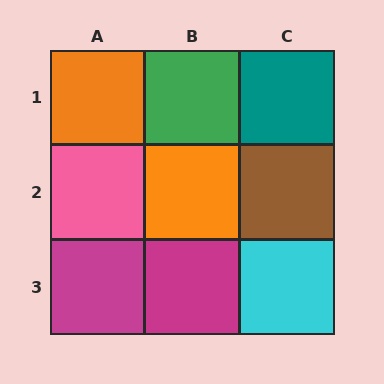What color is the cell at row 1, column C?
Teal.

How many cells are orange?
2 cells are orange.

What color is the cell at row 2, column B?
Orange.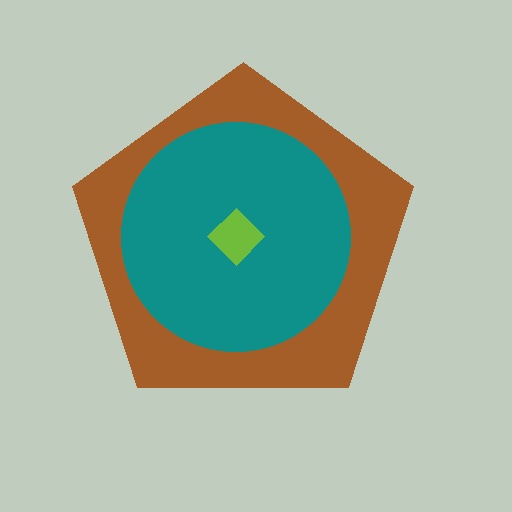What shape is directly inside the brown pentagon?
The teal circle.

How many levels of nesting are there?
3.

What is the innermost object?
The lime diamond.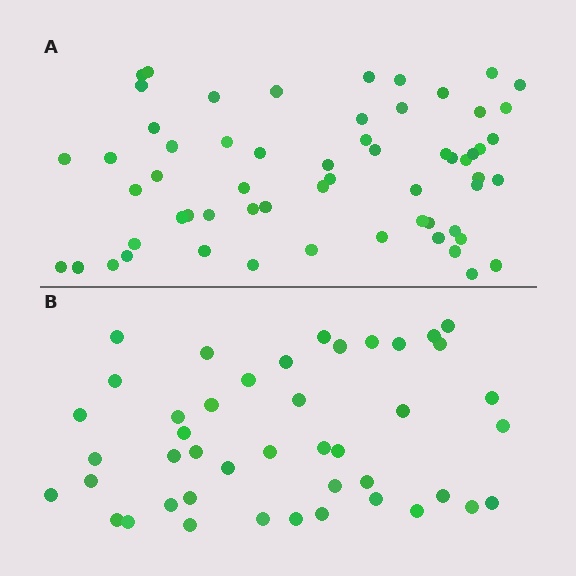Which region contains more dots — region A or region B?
Region A (the top region) has more dots.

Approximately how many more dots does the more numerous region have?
Region A has approximately 15 more dots than region B.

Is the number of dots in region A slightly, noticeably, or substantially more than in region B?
Region A has noticeably more, but not dramatically so. The ratio is roughly 1.4 to 1.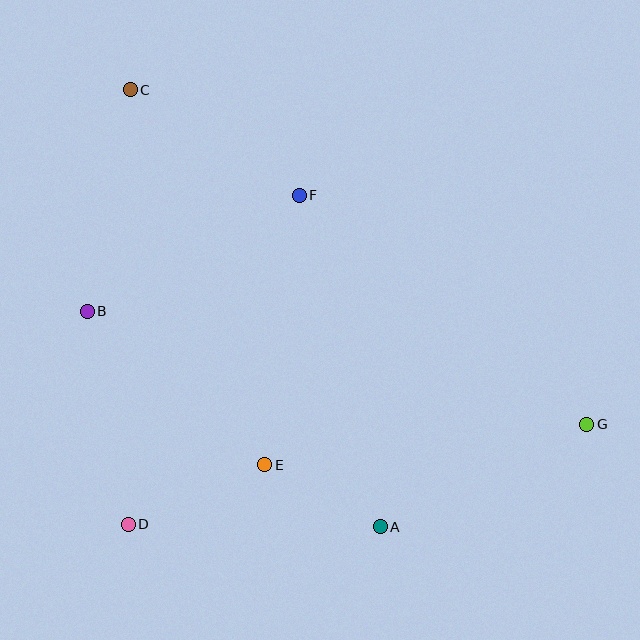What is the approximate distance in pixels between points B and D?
The distance between B and D is approximately 217 pixels.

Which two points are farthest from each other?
Points C and G are farthest from each other.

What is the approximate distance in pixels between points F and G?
The distance between F and G is approximately 368 pixels.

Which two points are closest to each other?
Points A and E are closest to each other.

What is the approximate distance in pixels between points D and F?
The distance between D and F is approximately 371 pixels.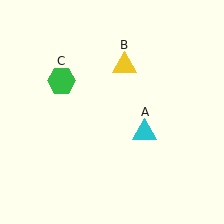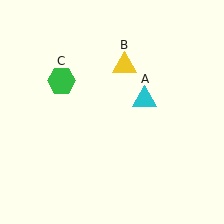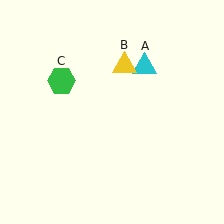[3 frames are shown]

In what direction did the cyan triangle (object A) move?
The cyan triangle (object A) moved up.